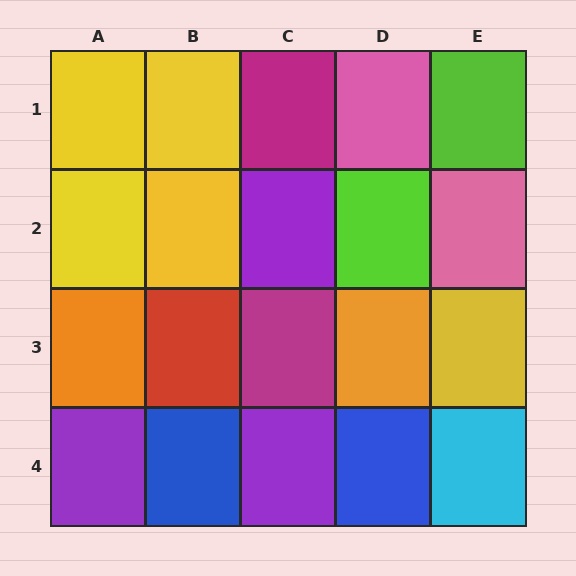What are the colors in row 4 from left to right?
Purple, blue, purple, blue, cyan.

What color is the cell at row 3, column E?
Yellow.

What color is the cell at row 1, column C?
Magenta.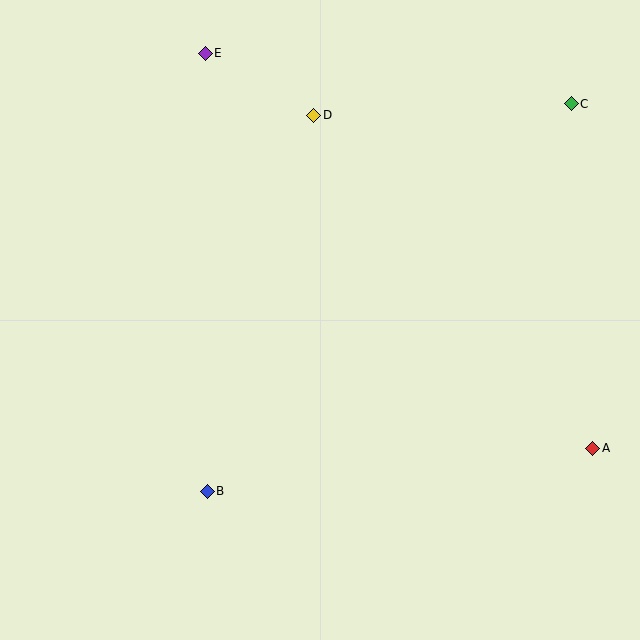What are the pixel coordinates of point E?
Point E is at (205, 53).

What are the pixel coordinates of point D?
Point D is at (314, 115).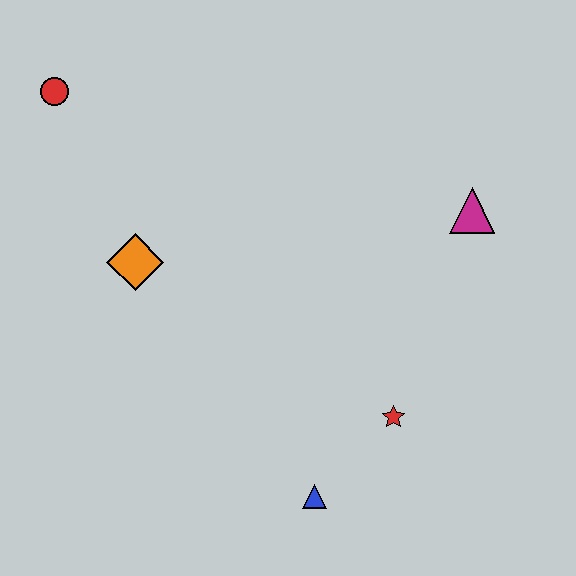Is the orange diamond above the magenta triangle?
No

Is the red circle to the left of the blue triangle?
Yes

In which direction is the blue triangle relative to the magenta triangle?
The blue triangle is below the magenta triangle.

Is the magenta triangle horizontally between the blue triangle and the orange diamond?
No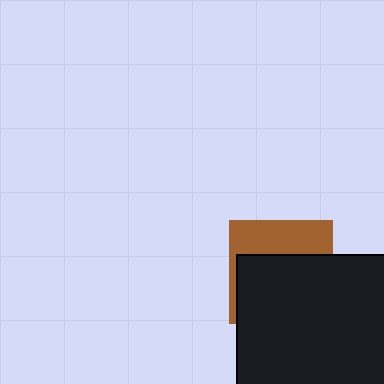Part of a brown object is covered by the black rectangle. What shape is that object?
It is a square.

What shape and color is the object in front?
The object in front is a black rectangle.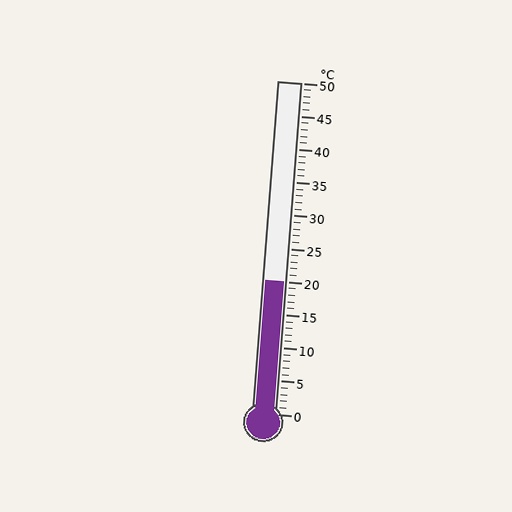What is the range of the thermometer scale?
The thermometer scale ranges from 0°C to 50°C.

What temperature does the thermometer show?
The thermometer shows approximately 20°C.